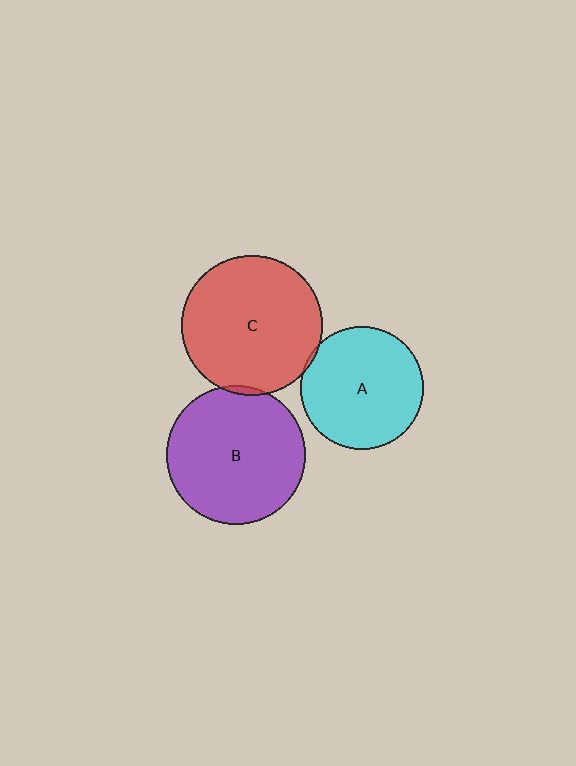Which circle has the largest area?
Circle C (red).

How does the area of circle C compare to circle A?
Approximately 1.3 times.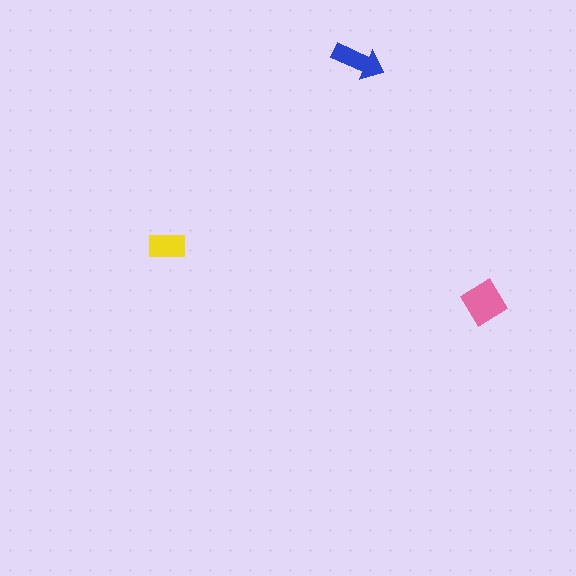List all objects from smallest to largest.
The yellow rectangle, the blue arrow, the pink diamond.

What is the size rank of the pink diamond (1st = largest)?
1st.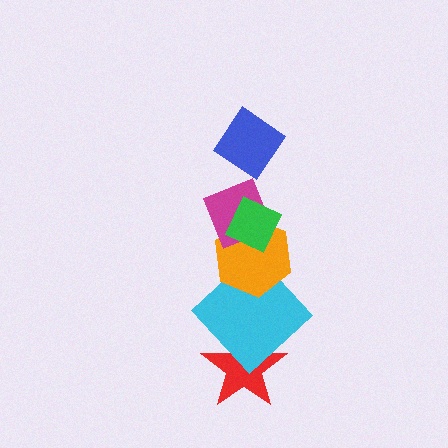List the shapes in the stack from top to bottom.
From top to bottom: the blue diamond, the green diamond, the magenta diamond, the orange hexagon, the cyan diamond, the red star.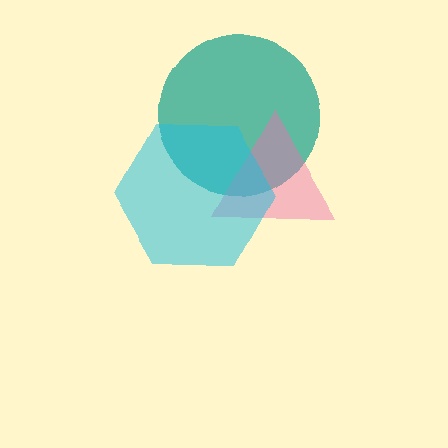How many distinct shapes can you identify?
There are 3 distinct shapes: a teal circle, a pink triangle, a cyan hexagon.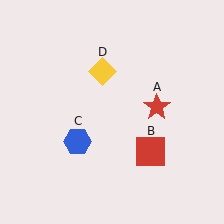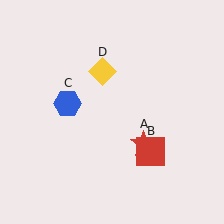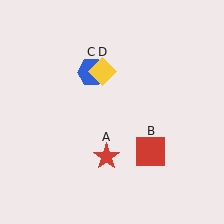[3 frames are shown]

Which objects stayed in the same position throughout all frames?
Red square (object B) and yellow diamond (object D) remained stationary.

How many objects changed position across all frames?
2 objects changed position: red star (object A), blue hexagon (object C).